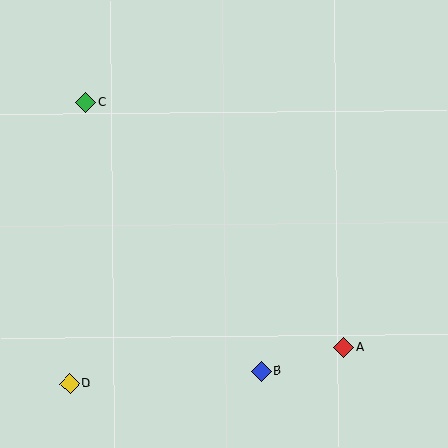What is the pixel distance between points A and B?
The distance between A and B is 86 pixels.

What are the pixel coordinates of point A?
Point A is at (344, 347).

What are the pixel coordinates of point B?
Point B is at (262, 371).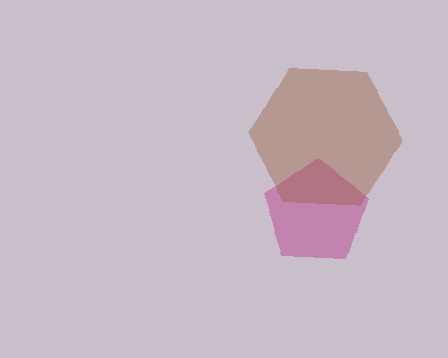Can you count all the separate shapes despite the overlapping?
Yes, there are 2 separate shapes.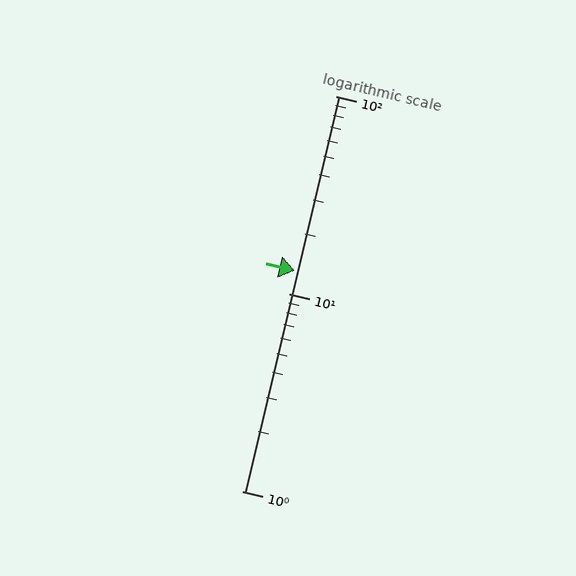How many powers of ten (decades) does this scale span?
The scale spans 2 decades, from 1 to 100.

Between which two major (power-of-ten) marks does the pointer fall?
The pointer is between 10 and 100.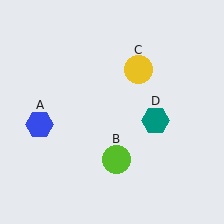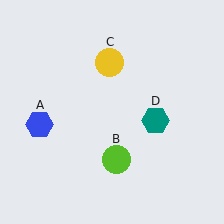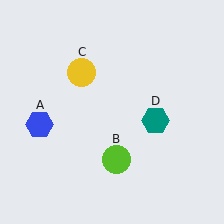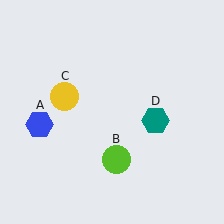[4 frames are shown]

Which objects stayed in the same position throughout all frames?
Blue hexagon (object A) and lime circle (object B) and teal hexagon (object D) remained stationary.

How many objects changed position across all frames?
1 object changed position: yellow circle (object C).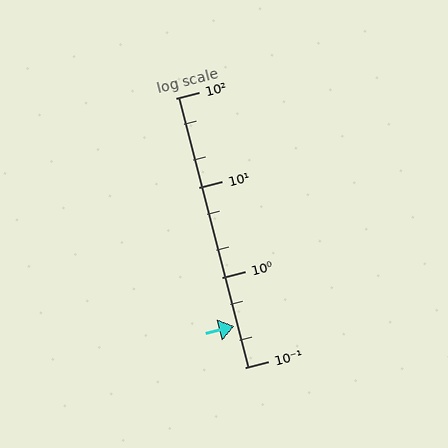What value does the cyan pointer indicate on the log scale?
The pointer indicates approximately 0.29.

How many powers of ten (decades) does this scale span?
The scale spans 3 decades, from 0.1 to 100.